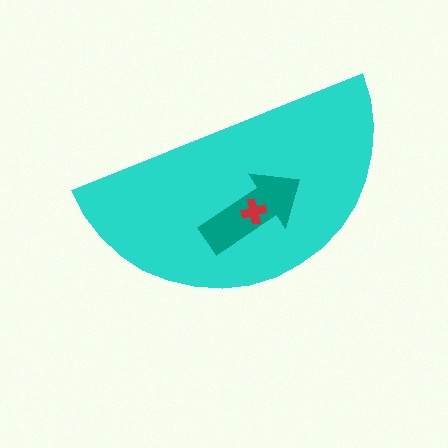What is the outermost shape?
The cyan semicircle.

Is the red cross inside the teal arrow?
Yes.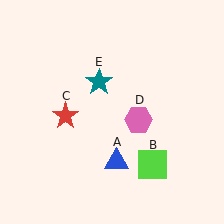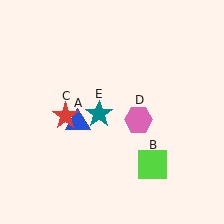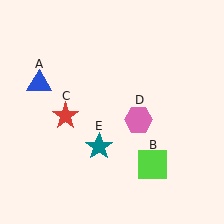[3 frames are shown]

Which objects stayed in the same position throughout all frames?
Lime square (object B) and red star (object C) and pink hexagon (object D) remained stationary.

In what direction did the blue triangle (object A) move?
The blue triangle (object A) moved up and to the left.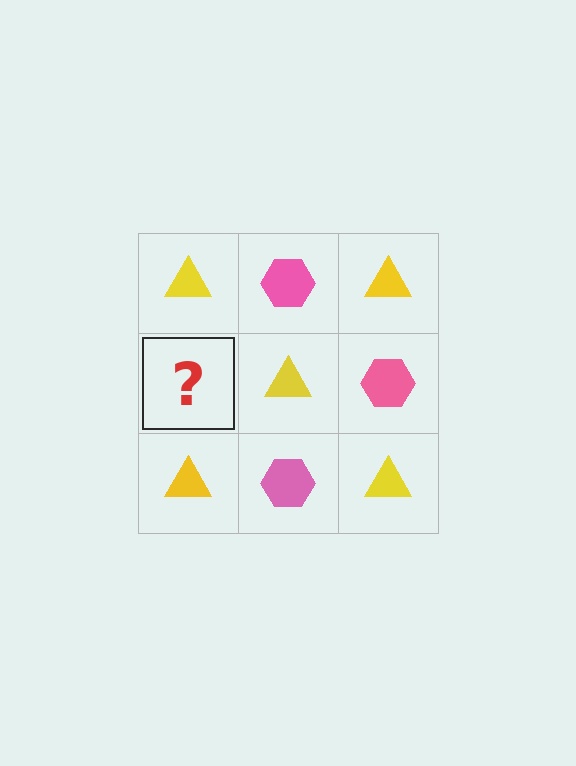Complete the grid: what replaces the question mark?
The question mark should be replaced with a pink hexagon.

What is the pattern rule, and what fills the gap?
The rule is that it alternates yellow triangle and pink hexagon in a checkerboard pattern. The gap should be filled with a pink hexagon.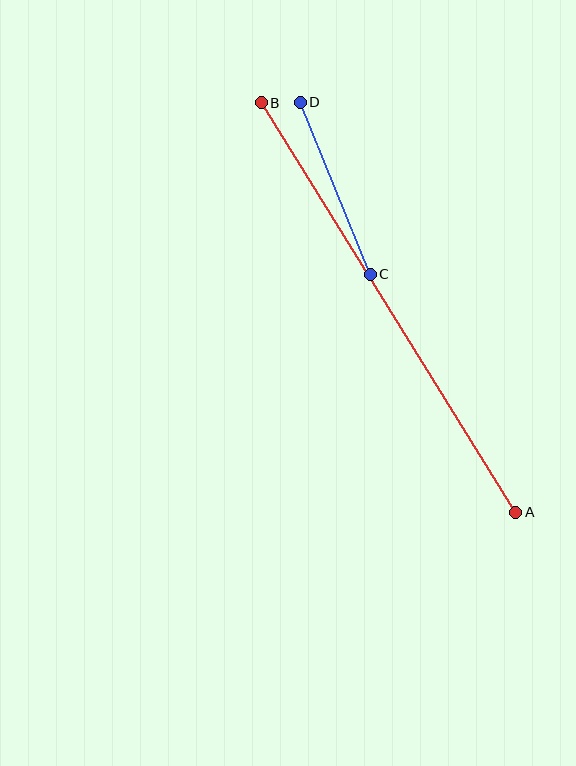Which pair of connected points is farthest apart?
Points A and B are farthest apart.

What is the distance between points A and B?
The distance is approximately 482 pixels.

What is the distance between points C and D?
The distance is approximately 186 pixels.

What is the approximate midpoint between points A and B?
The midpoint is at approximately (388, 307) pixels.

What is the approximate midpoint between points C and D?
The midpoint is at approximately (335, 188) pixels.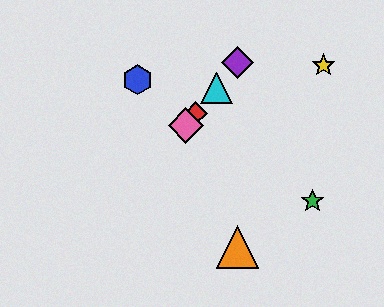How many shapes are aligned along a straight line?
4 shapes (the red diamond, the purple diamond, the cyan triangle, the pink diamond) are aligned along a straight line.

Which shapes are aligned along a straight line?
The red diamond, the purple diamond, the cyan triangle, the pink diamond are aligned along a straight line.